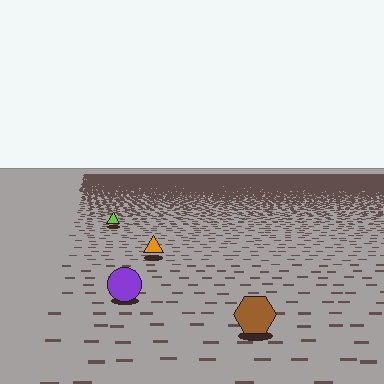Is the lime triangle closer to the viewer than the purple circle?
No. The purple circle is closer — you can tell from the texture gradient: the ground texture is coarser near it.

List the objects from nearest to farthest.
From nearest to farthest: the brown hexagon, the purple circle, the orange triangle, the lime triangle.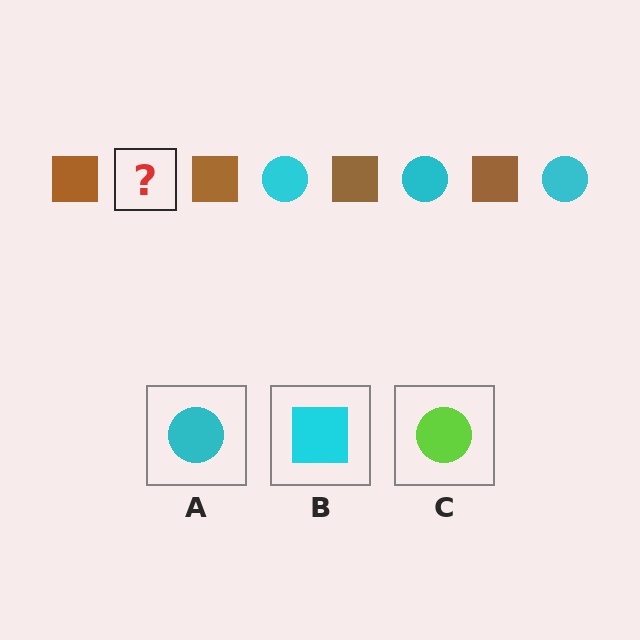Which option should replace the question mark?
Option A.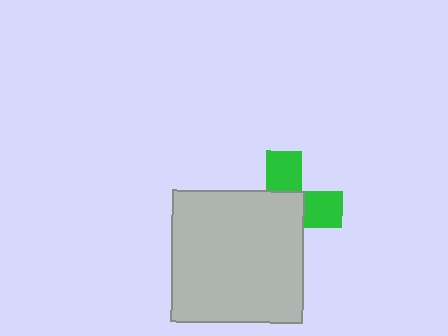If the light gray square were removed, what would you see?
You would see the complete green cross.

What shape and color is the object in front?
The object in front is a light gray square.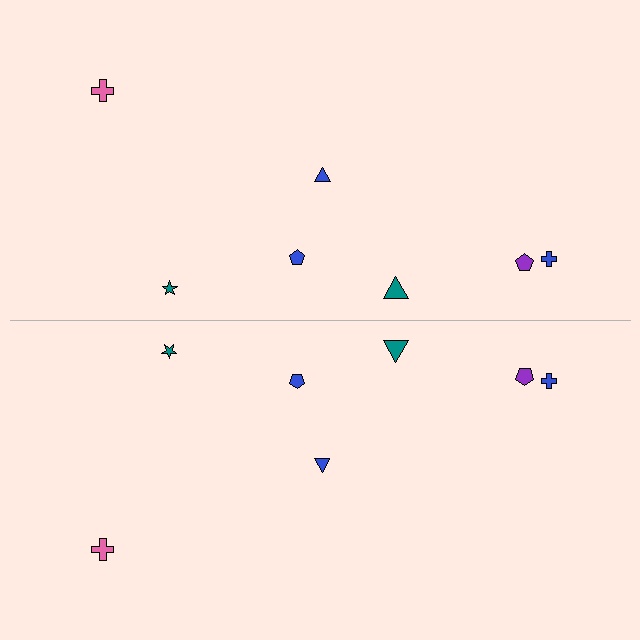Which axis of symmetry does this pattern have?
The pattern has a horizontal axis of symmetry running through the center of the image.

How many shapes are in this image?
There are 14 shapes in this image.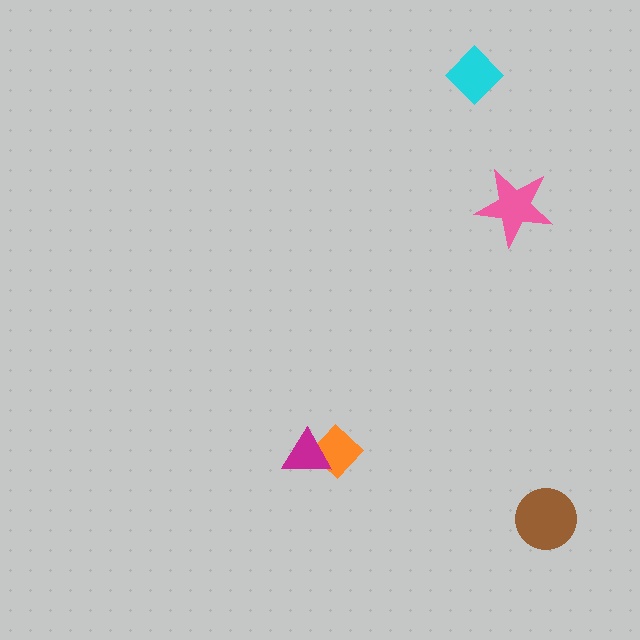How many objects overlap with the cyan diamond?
0 objects overlap with the cyan diamond.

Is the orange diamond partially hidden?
Yes, it is partially covered by another shape.